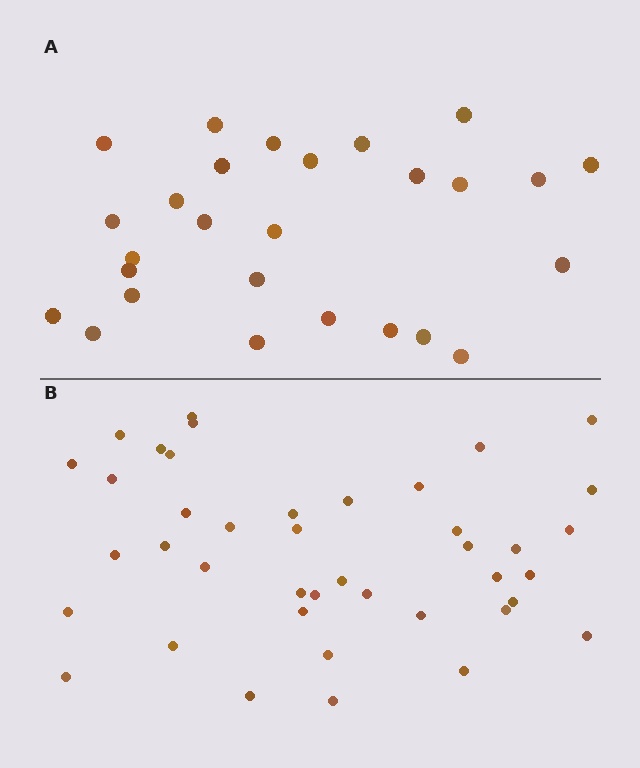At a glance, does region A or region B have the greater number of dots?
Region B (the bottom region) has more dots.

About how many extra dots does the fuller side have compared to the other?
Region B has approximately 15 more dots than region A.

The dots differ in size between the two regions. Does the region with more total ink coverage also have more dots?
No. Region A has more total ink coverage because its dots are larger, but region B actually contains more individual dots. Total area can be misleading — the number of items is what matters here.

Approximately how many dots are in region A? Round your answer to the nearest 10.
About 30 dots. (The exact count is 27, which rounds to 30.)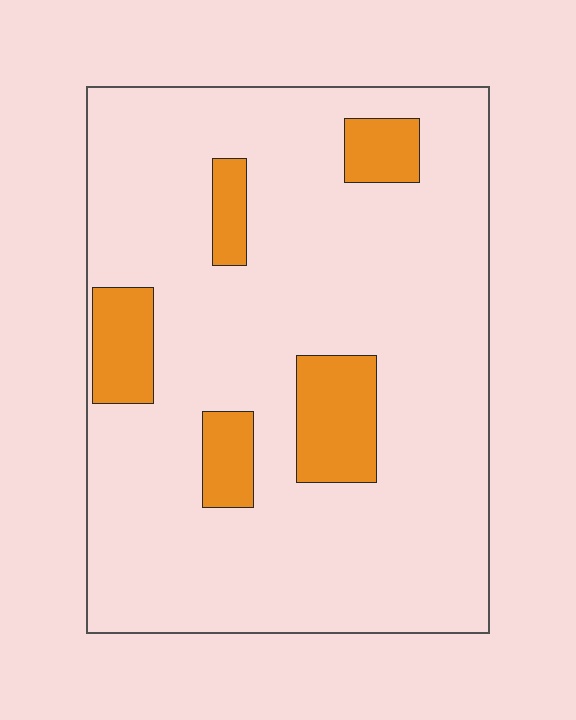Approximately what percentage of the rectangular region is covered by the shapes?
Approximately 15%.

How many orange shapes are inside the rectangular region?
5.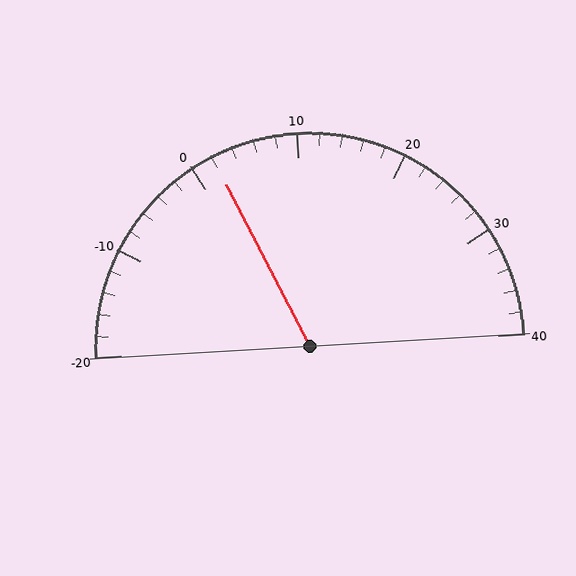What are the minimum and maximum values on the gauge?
The gauge ranges from -20 to 40.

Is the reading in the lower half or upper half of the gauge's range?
The reading is in the lower half of the range (-20 to 40).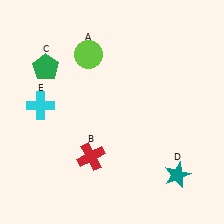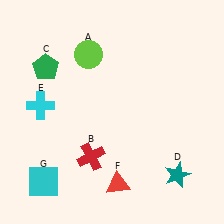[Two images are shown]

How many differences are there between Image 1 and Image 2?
There are 2 differences between the two images.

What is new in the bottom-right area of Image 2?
A red triangle (F) was added in the bottom-right area of Image 2.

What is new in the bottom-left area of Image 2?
A cyan square (G) was added in the bottom-left area of Image 2.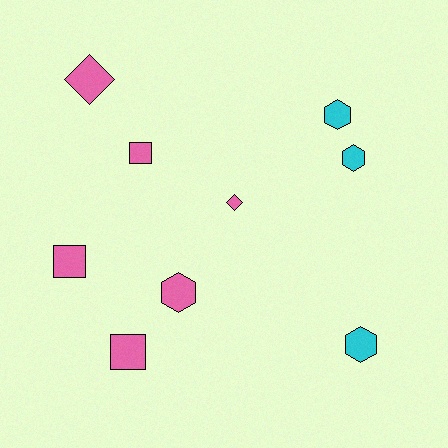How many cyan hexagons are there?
There are 3 cyan hexagons.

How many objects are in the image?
There are 9 objects.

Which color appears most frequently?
Pink, with 6 objects.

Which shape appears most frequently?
Hexagon, with 4 objects.